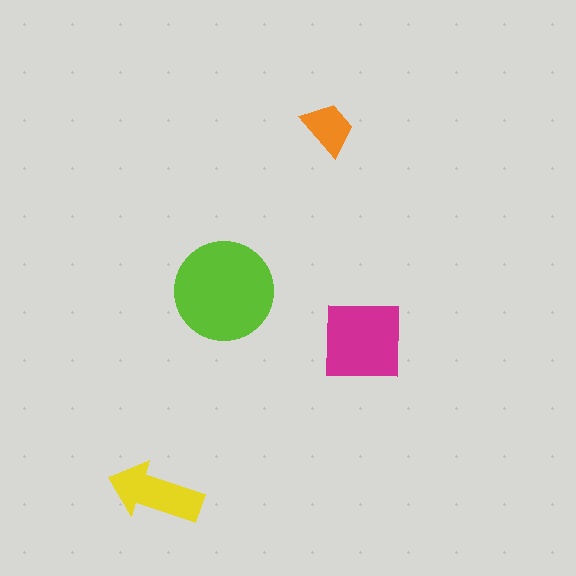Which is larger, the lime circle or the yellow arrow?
The lime circle.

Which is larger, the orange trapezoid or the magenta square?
The magenta square.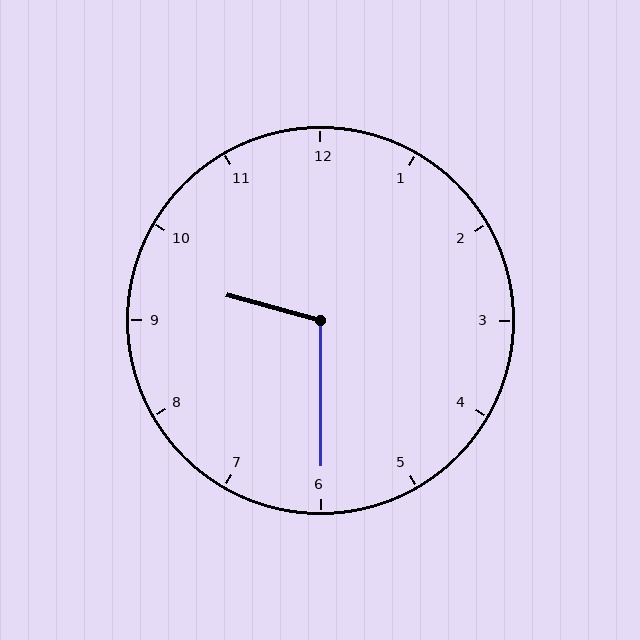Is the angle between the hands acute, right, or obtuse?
It is obtuse.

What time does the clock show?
9:30.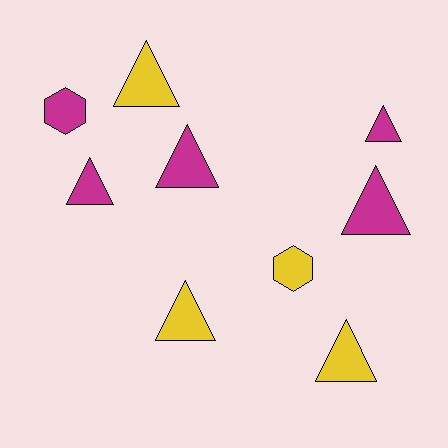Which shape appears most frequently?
Triangle, with 7 objects.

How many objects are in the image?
There are 9 objects.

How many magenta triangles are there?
There are 4 magenta triangles.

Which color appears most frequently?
Magenta, with 5 objects.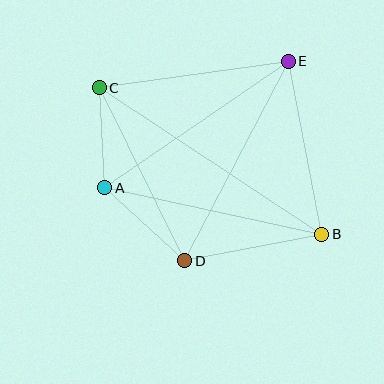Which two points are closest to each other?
Points A and C are closest to each other.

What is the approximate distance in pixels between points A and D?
The distance between A and D is approximately 109 pixels.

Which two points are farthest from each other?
Points B and C are farthest from each other.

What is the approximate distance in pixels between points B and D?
The distance between B and D is approximately 139 pixels.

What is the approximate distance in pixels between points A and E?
The distance between A and E is approximately 223 pixels.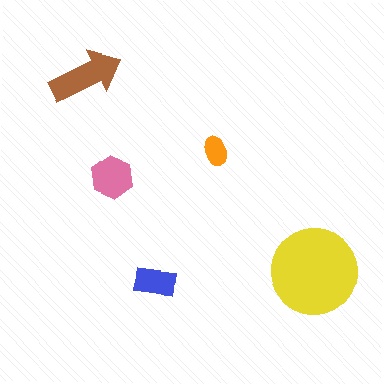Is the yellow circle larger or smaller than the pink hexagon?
Larger.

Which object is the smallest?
The orange ellipse.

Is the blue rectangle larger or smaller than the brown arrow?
Smaller.